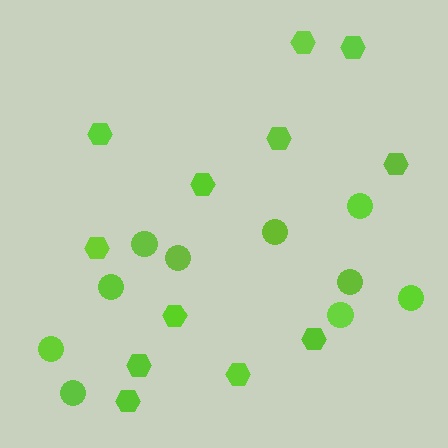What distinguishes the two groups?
There are 2 groups: one group of hexagons (12) and one group of circles (10).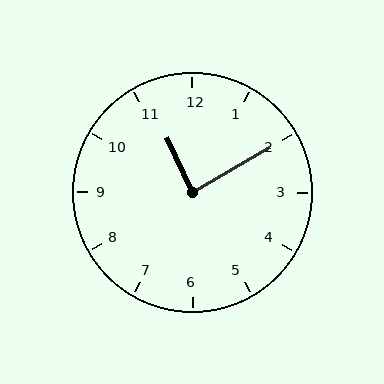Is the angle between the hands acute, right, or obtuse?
It is right.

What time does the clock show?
11:10.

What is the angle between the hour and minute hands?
Approximately 85 degrees.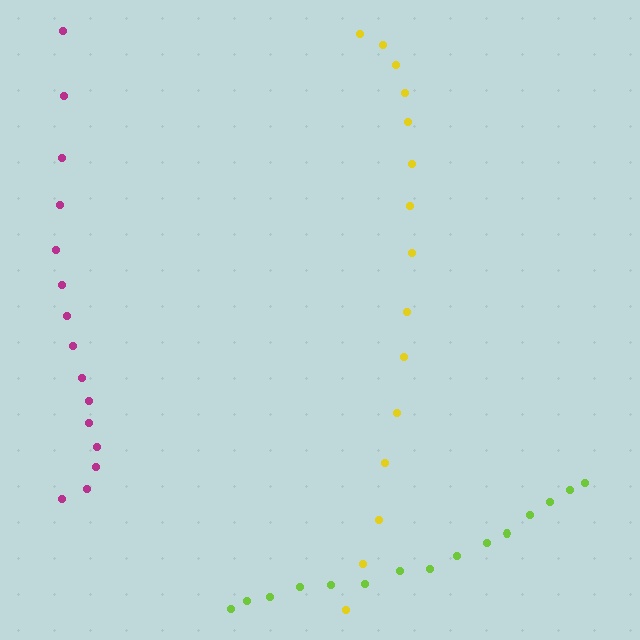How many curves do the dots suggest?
There are 3 distinct paths.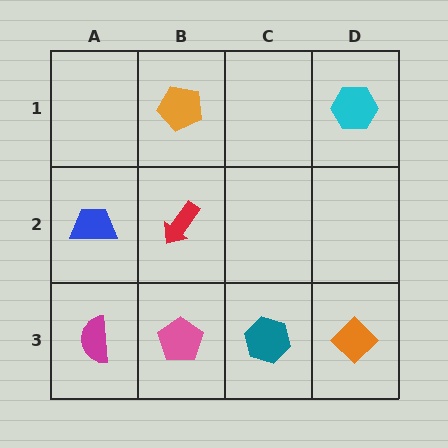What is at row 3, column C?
A teal hexagon.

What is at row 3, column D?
An orange diamond.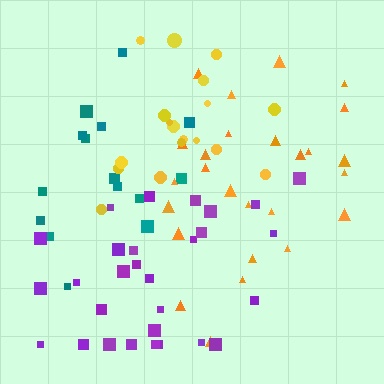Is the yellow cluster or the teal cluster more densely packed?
Yellow.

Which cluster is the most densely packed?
Purple.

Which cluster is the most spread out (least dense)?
Teal.